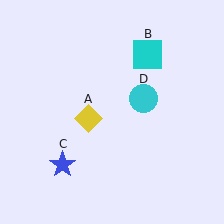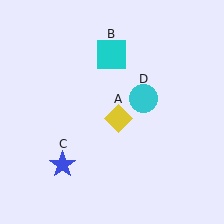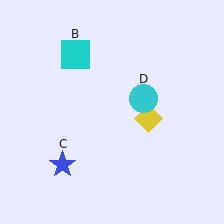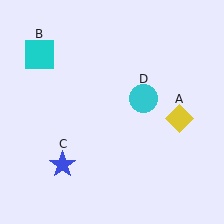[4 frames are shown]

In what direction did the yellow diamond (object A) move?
The yellow diamond (object A) moved right.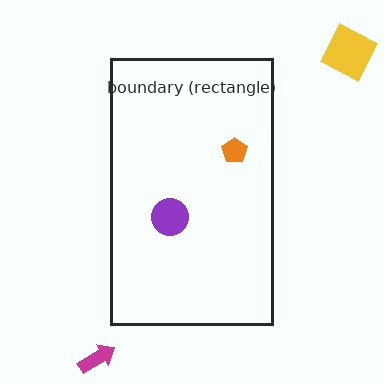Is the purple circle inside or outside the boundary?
Inside.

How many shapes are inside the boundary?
2 inside, 2 outside.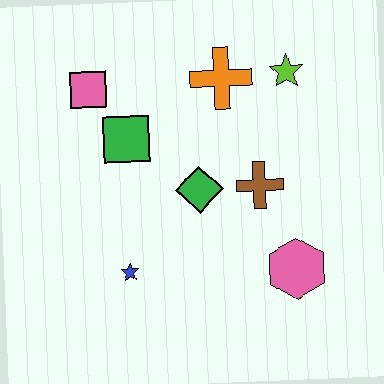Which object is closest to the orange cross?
The lime star is closest to the orange cross.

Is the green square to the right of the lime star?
No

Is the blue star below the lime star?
Yes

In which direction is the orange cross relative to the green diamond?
The orange cross is above the green diamond.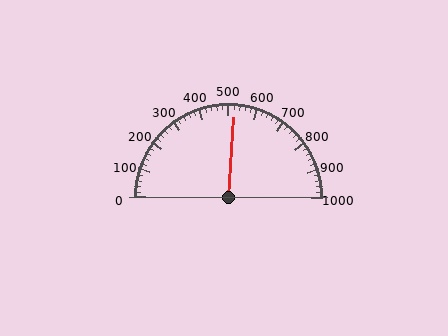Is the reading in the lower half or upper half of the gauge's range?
The reading is in the upper half of the range (0 to 1000).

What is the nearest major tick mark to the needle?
The nearest major tick mark is 500.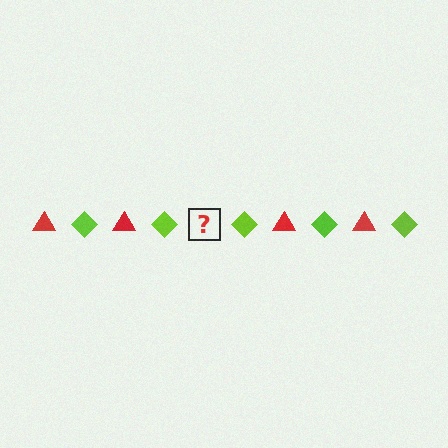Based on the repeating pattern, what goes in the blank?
The blank should be a red triangle.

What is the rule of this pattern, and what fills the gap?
The rule is that the pattern alternates between red triangle and lime diamond. The gap should be filled with a red triangle.